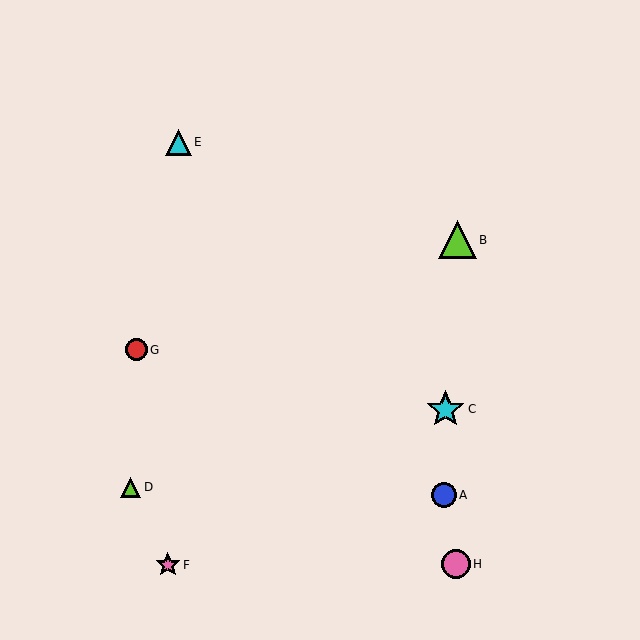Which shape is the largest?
The cyan star (labeled C) is the largest.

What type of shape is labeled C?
Shape C is a cyan star.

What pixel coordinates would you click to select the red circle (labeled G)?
Click at (137, 350) to select the red circle G.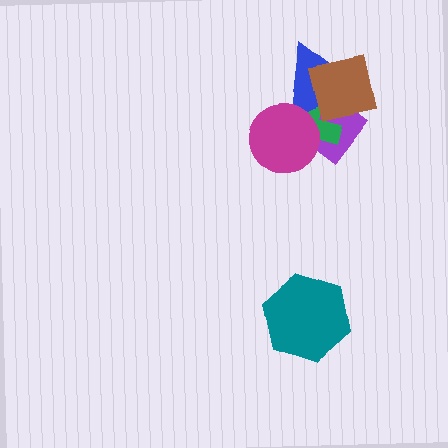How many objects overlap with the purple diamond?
4 objects overlap with the purple diamond.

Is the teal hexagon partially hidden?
No, no other shape covers it.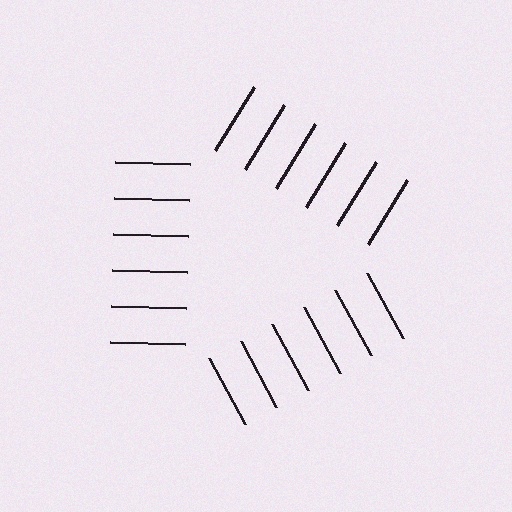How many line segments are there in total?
18 — 6 along each of the 3 edges.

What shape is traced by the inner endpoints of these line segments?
An illusory triangle — the line segments terminate on its edges but no continuous stroke is drawn.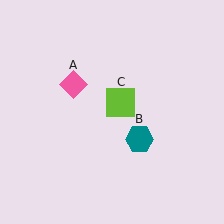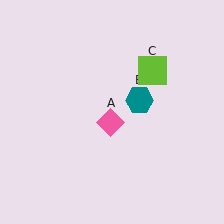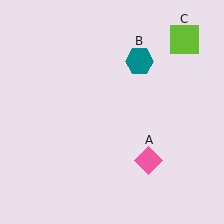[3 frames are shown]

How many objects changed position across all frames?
3 objects changed position: pink diamond (object A), teal hexagon (object B), lime square (object C).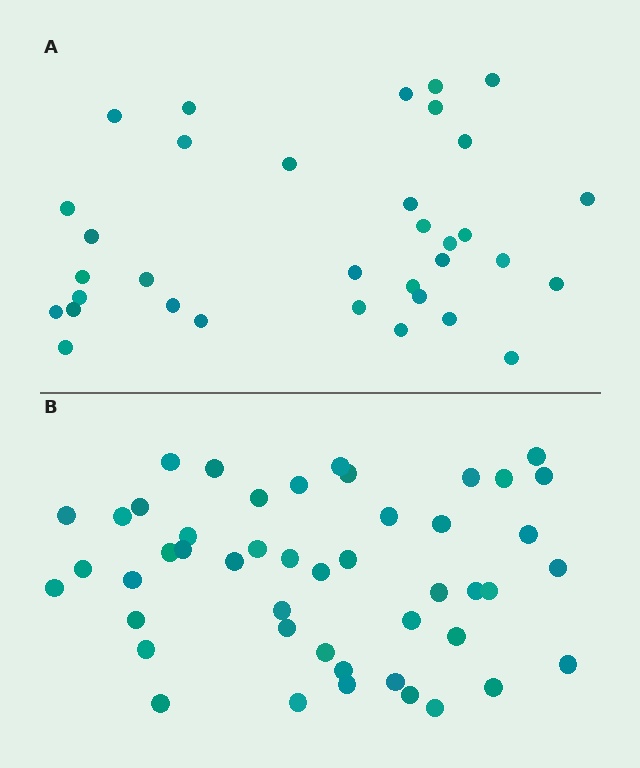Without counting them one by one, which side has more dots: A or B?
Region B (the bottom region) has more dots.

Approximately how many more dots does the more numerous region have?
Region B has approximately 15 more dots than region A.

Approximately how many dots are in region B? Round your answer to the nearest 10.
About 50 dots. (The exact count is 47, which rounds to 50.)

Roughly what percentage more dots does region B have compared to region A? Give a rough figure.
About 40% more.